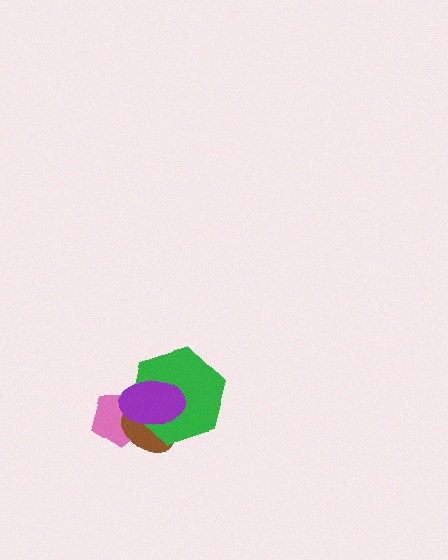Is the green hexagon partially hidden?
Yes, it is partially covered by another shape.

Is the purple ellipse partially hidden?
No, no other shape covers it.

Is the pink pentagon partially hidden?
Yes, it is partially covered by another shape.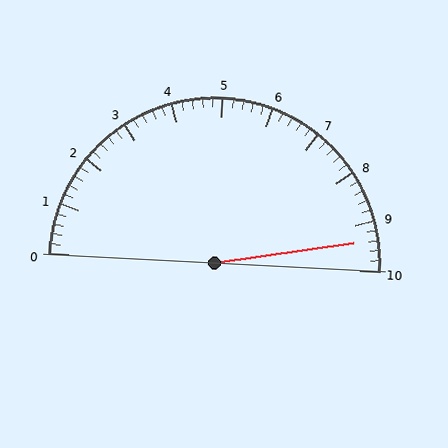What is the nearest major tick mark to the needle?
The nearest major tick mark is 9.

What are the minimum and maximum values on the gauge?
The gauge ranges from 0 to 10.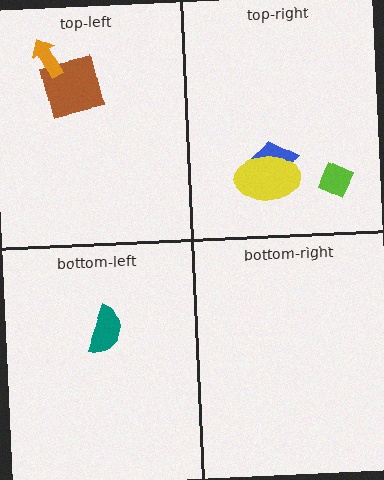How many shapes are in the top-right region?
3.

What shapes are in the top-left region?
The brown square, the orange arrow.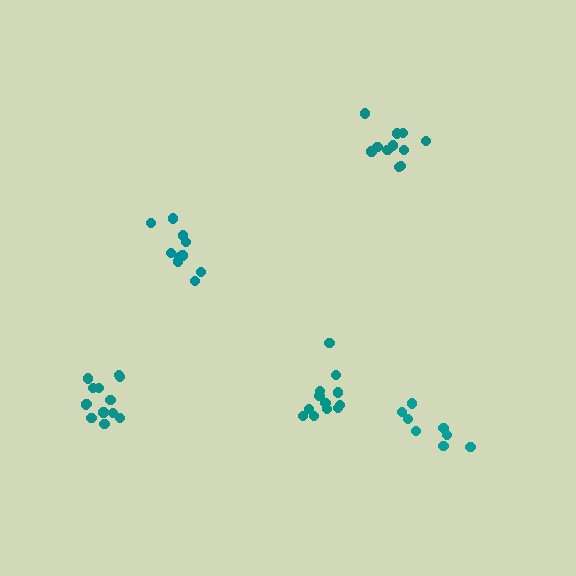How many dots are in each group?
Group 1: 12 dots, Group 2: 13 dots, Group 3: 11 dots, Group 4: 10 dots, Group 5: 8 dots (54 total).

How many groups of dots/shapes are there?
There are 5 groups.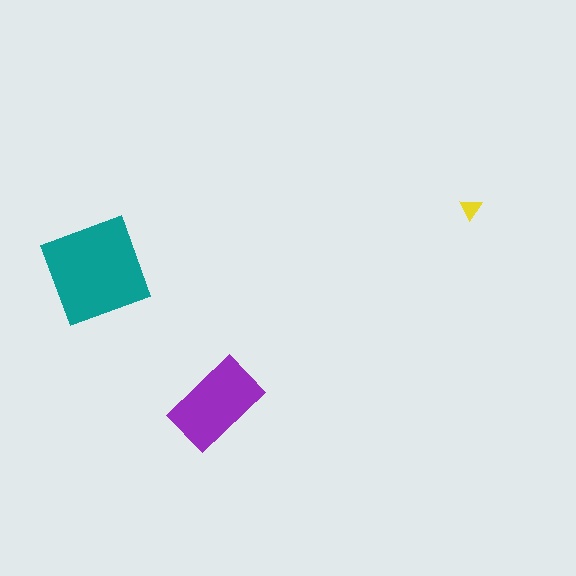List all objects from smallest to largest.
The yellow triangle, the purple rectangle, the teal diamond.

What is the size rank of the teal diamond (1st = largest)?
1st.